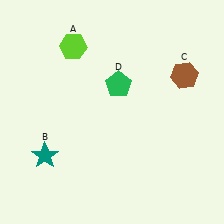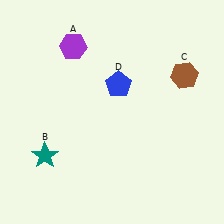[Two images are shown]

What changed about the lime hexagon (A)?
In Image 1, A is lime. In Image 2, it changed to purple.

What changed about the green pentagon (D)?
In Image 1, D is green. In Image 2, it changed to blue.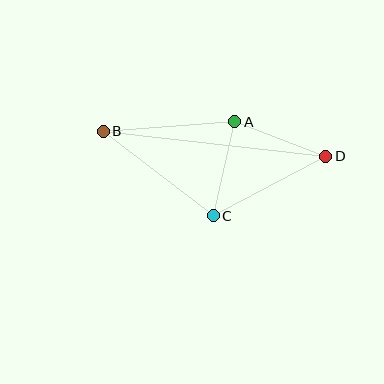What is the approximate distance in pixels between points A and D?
The distance between A and D is approximately 97 pixels.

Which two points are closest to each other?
Points A and C are closest to each other.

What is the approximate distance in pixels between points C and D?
The distance between C and D is approximately 127 pixels.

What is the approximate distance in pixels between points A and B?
The distance between A and B is approximately 132 pixels.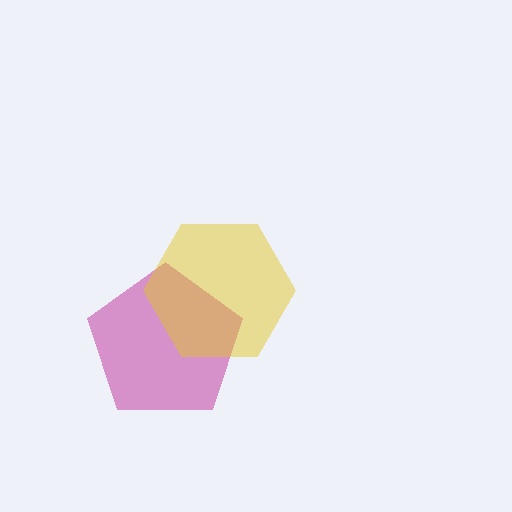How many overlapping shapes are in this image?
There are 2 overlapping shapes in the image.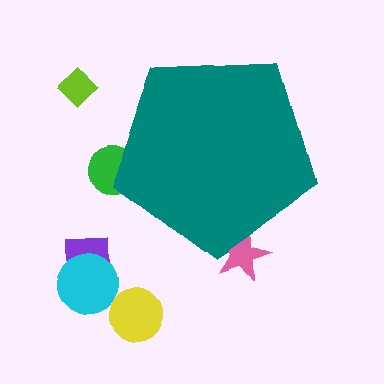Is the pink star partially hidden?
Yes, the pink star is partially hidden behind the teal pentagon.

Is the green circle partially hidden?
Yes, the green circle is partially hidden behind the teal pentagon.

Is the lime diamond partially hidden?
No, the lime diamond is fully visible.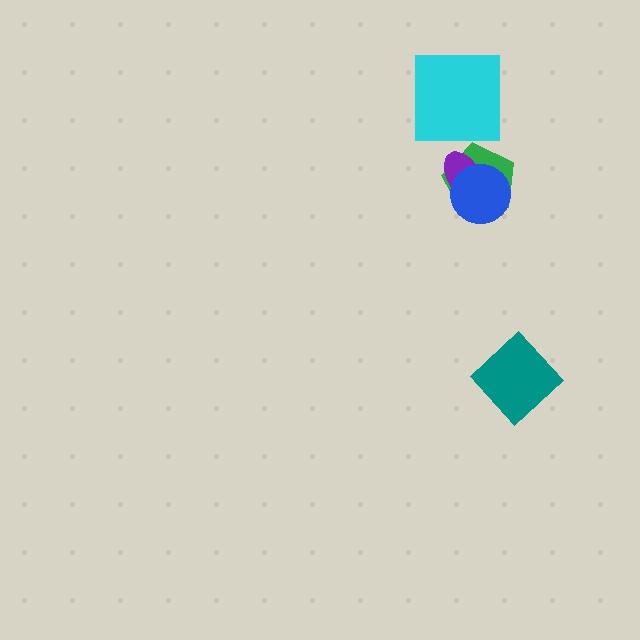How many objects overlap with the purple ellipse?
2 objects overlap with the purple ellipse.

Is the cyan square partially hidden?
No, no other shape covers it.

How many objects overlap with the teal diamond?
0 objects overlap with the teal diamond.